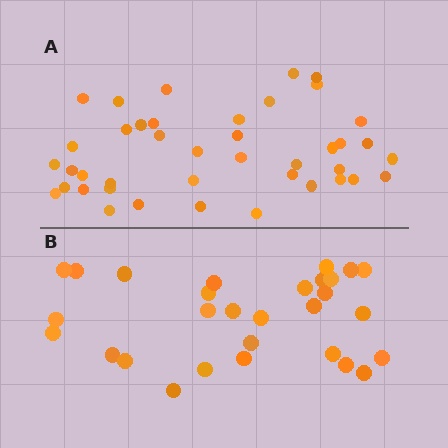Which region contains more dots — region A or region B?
Region A (the top region) has more dots.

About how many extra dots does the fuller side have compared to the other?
Region A has roughly 12 or so more dots than region B.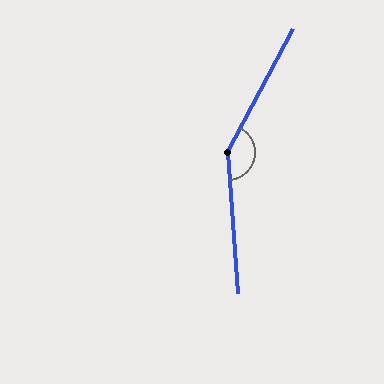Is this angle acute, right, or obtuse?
It is obtuse.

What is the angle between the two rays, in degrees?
Approximately 148 degrees.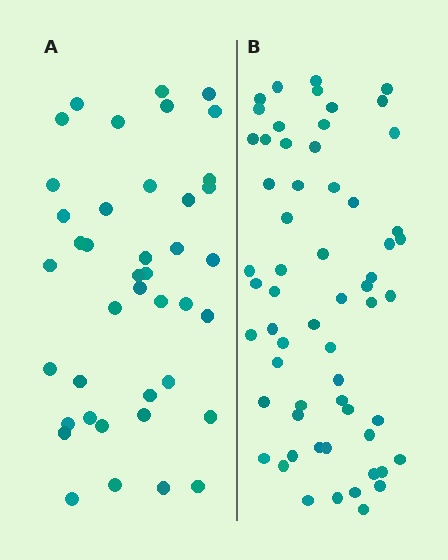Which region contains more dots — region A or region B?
Region B (the right region) has more dots.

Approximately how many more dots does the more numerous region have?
Region B has approximately 20 more dots than region A.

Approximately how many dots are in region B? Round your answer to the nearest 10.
About 60 dots.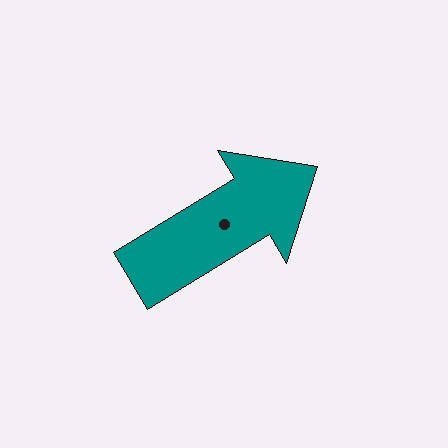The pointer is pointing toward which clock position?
Roughly 2 o'clock.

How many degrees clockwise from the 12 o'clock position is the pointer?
Approximately 59 degrees.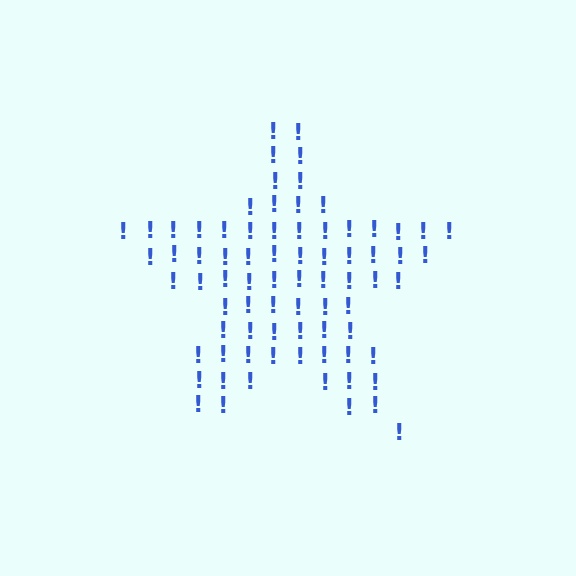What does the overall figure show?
The overall figure shows a star.